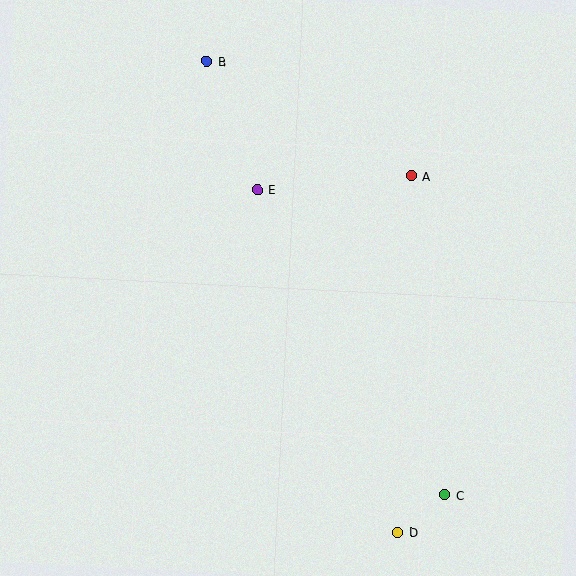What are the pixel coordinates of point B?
Point B is at (207, 61).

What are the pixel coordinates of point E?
Point E is at (257, 190).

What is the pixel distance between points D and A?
The distance between D and A is 357 pixels.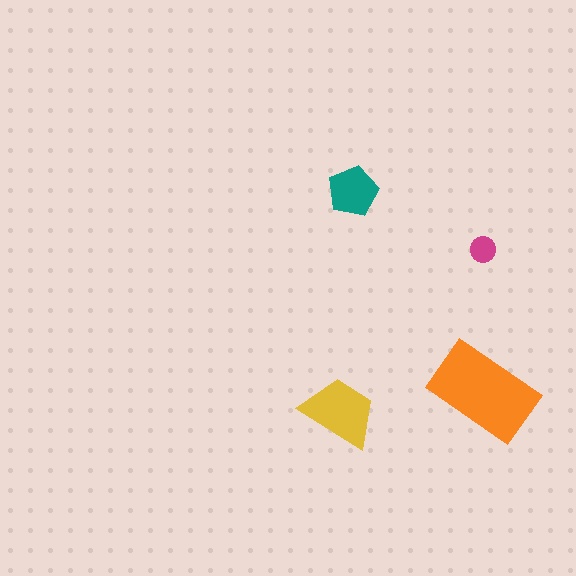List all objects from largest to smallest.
The orange rectangle, the yellow trapezoid, the teal pentagon, the magenta circle.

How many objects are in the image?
There are 4 objects in the image.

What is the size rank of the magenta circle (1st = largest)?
4th.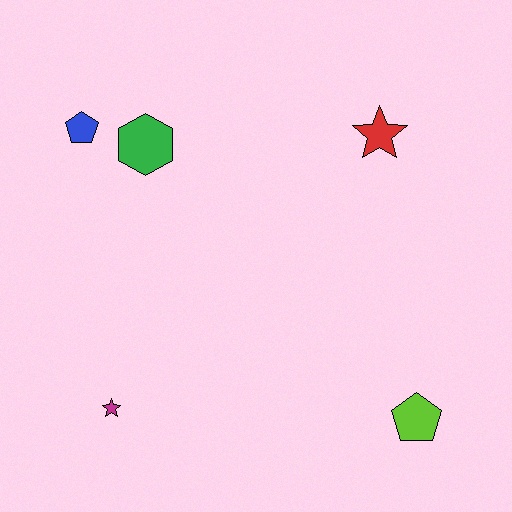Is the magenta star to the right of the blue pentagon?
Yes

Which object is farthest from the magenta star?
The red star is farthest from the magenta star.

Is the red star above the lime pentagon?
Yes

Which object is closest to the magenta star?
The green hexagon is closest to the magenta star.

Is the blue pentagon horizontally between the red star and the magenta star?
No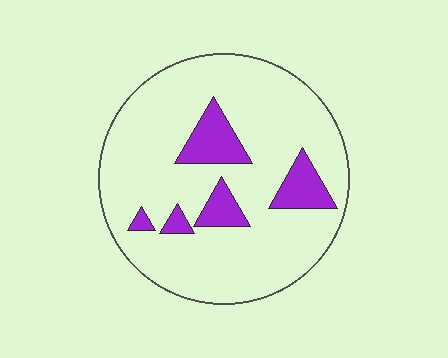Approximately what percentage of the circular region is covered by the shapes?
Approximately 15%.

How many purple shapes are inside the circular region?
5.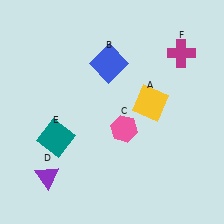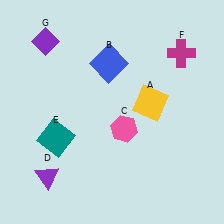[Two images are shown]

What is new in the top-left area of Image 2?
A purple diamond (G) was added in the top-left area of Image 2.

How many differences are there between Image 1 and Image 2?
There is 1 difference between the two images.